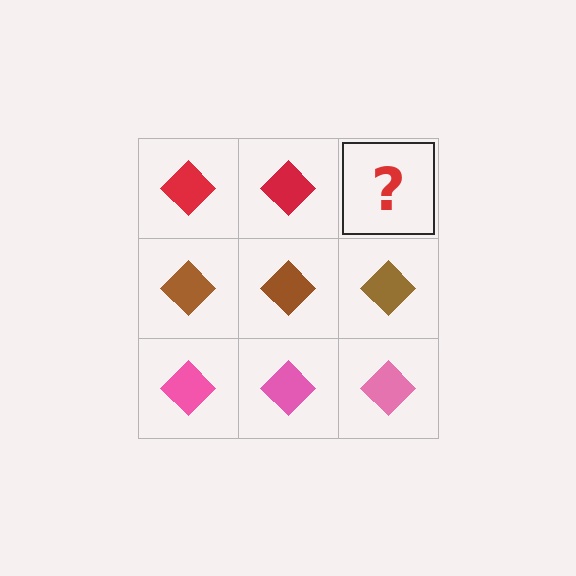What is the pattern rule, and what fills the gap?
The rule is that each row has a consistent color. The gap should be filled with a red diamond.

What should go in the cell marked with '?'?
The missing cell should contain a red diamond.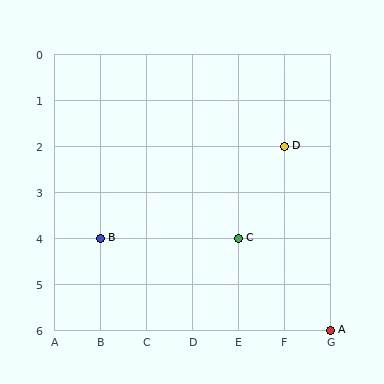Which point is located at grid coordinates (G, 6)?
Point A is at (G, 6).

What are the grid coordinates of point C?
Point C is at grid coordinates (E, 4).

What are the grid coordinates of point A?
Point A is at grid coordinates (G, 6).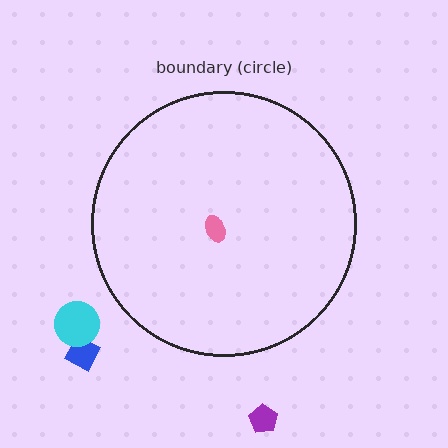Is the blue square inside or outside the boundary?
Outside.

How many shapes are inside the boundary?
1 inside, 3 outside.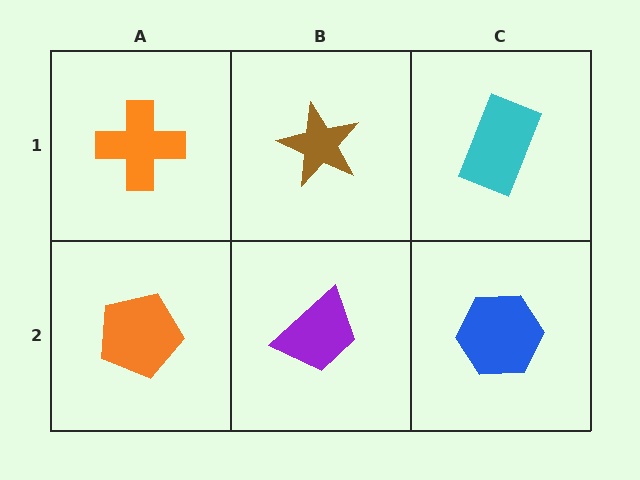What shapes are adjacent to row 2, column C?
A cyan rectangle (row 1, column C), a purple trapezoid (row 2, column B).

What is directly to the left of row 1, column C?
A brown star.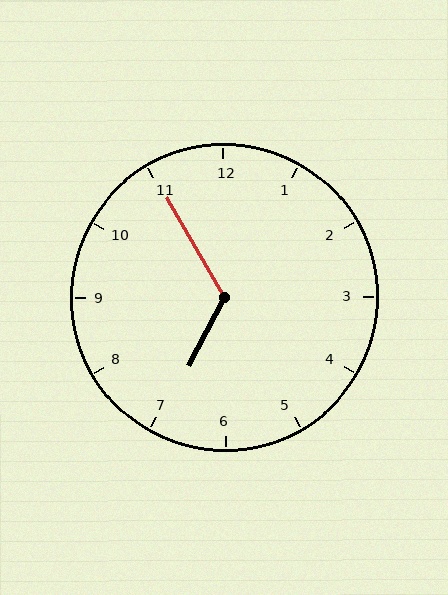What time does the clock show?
6:55.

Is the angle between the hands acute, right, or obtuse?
It is obtuse.